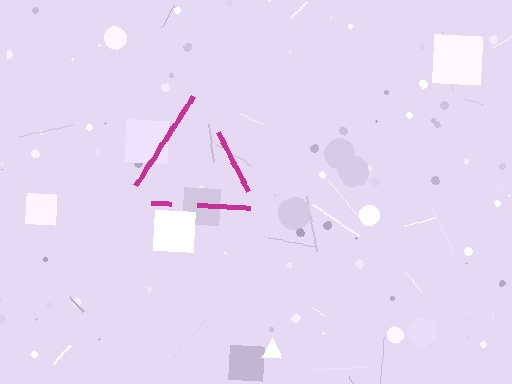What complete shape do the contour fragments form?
The contour fragments form a triangle.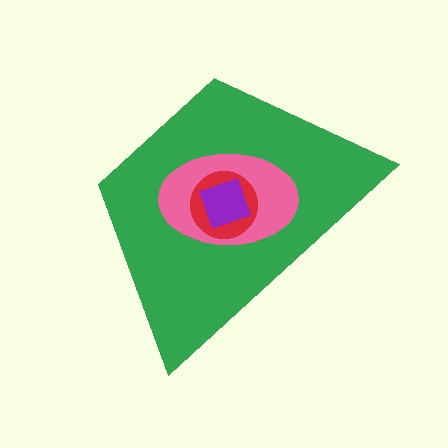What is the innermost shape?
The purple square.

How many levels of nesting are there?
4.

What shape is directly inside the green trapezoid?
The pink ellipse.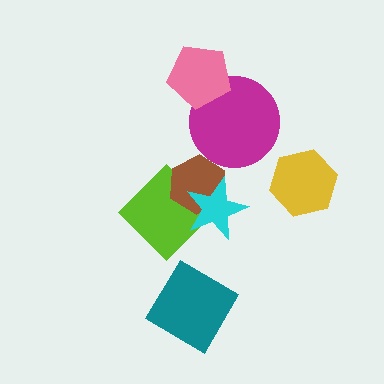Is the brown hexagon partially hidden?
Yes, it is partially covered by another shape.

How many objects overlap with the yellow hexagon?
0 objects overlap with the yellow hexagon.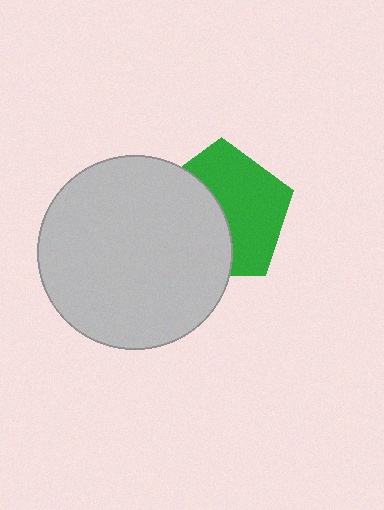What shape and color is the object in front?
The object in front is a light gray circle.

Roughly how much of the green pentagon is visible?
About half of it is visible (roughly 55%).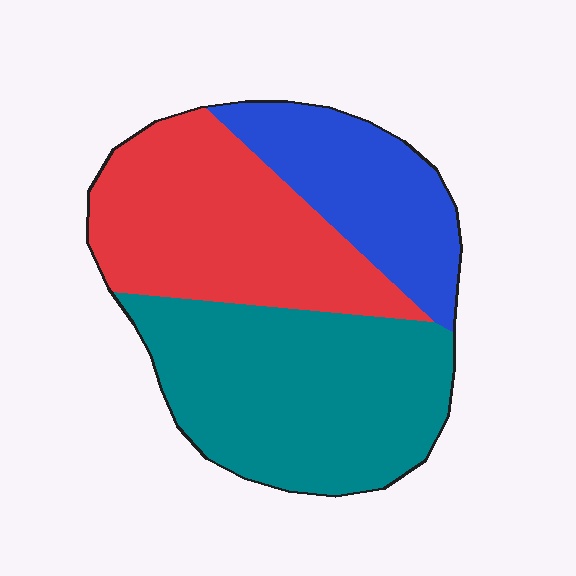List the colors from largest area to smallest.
From largest to smallest: teal, red, blue.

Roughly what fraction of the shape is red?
Red takes up about one third (1/3) of the shape.